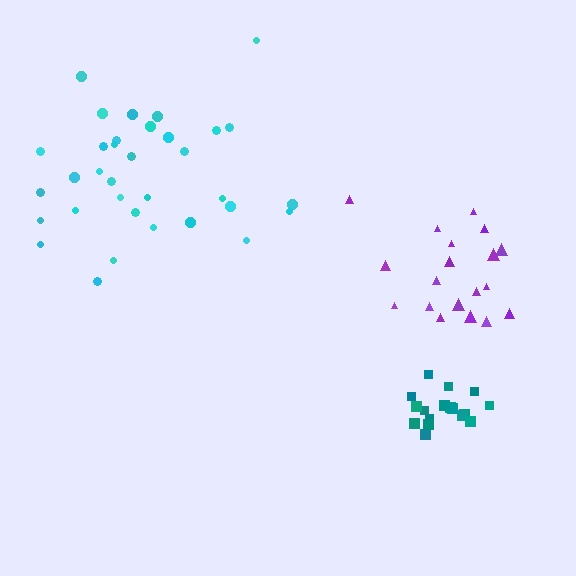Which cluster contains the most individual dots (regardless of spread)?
Cyan (34).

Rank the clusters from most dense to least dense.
teal, purple, cyan.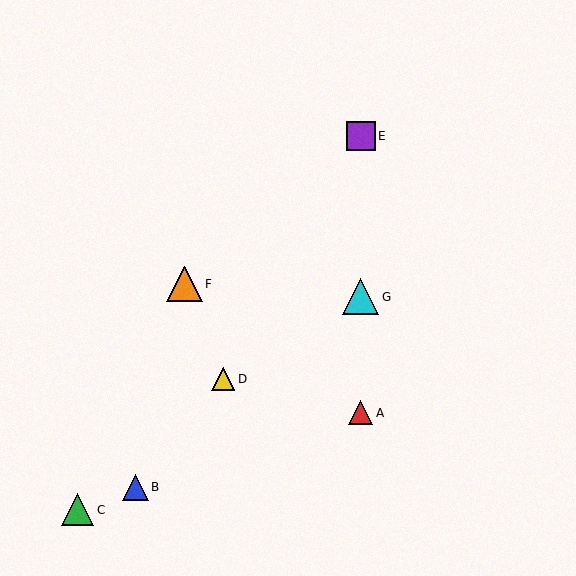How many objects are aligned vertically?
3 objects (A, E, G) are aligned vertically.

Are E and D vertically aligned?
No, E is at x≈361 and D is at x≈223.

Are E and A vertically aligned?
Yes, both are at x≈361.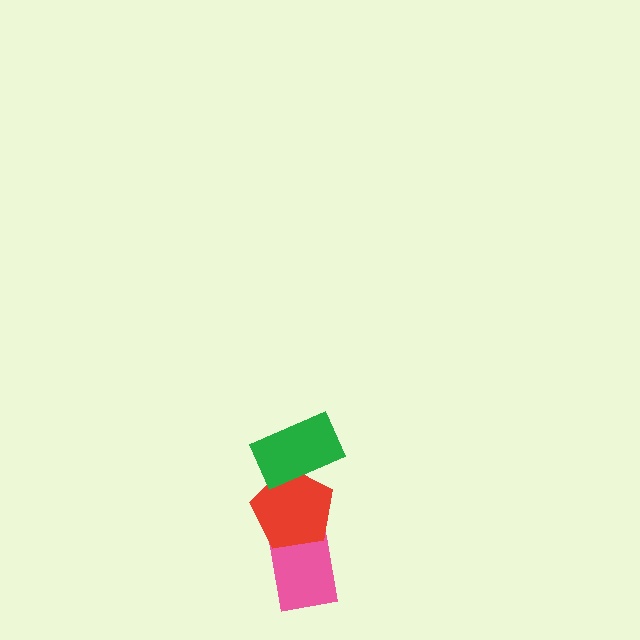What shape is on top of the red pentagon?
The green rectangle is on top of the red pentagon.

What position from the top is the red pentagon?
The red pentagon is 2nd from the top.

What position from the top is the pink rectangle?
The pink rectangle is 3rd from the top.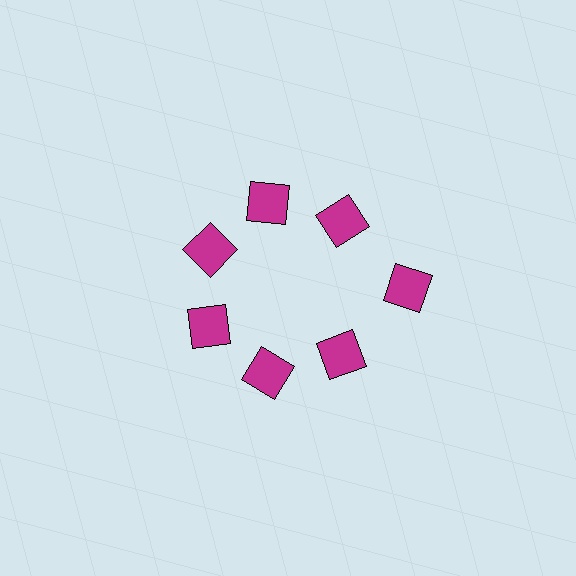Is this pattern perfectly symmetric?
No. The 7 magenta squares are arranged in a ring, but one element near the 3 o'clock position is pushed outward from the center, breaking the 7-fold rotational symmetry.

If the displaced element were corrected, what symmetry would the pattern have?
It would have 7-fold rotational symmetry — the pattern would map onto itself every 51 degrees.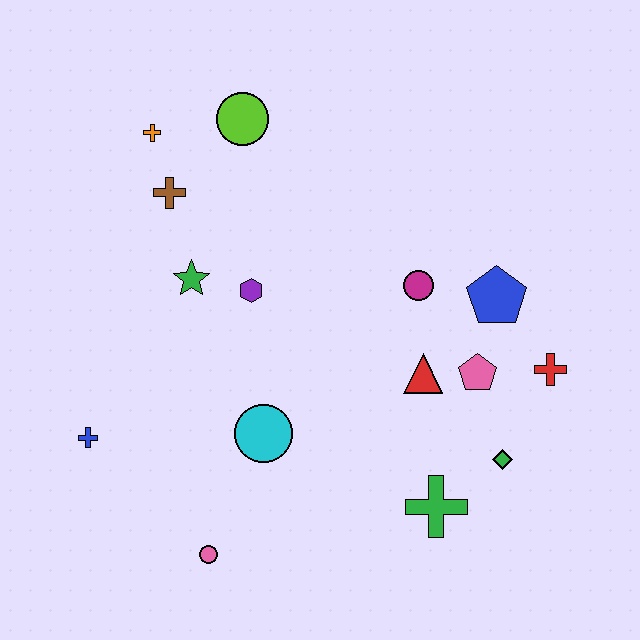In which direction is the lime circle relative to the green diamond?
The lime circle is above the green diamond.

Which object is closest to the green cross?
The green diamond is closest to the green cross.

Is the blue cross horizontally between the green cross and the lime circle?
No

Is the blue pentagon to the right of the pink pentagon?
Yes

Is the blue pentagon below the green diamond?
No